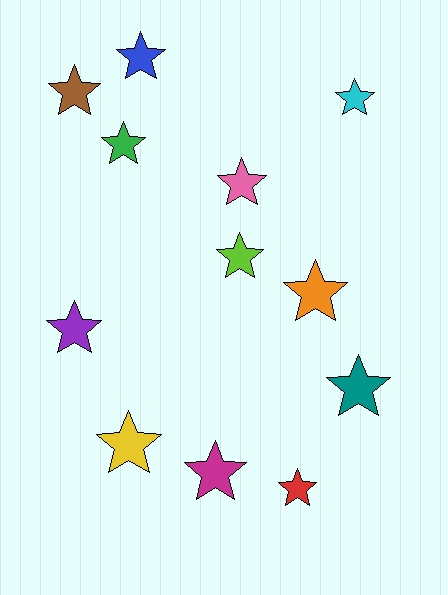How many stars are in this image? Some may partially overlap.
There are 12 stars.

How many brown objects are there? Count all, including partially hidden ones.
There is 1 brown object.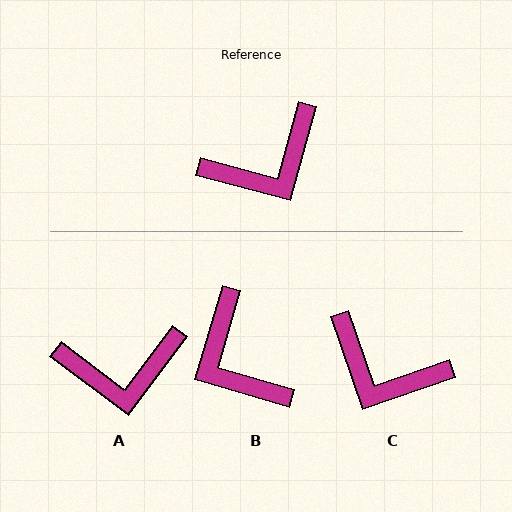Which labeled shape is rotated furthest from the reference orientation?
B, about 91 degrees away.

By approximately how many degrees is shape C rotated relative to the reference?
Approximately 56 degrees clockwise.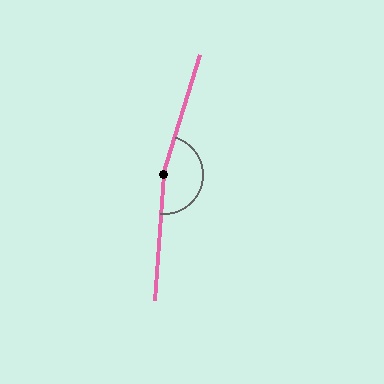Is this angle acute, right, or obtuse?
It is obtuse.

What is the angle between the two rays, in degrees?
Approximately 168 degrees.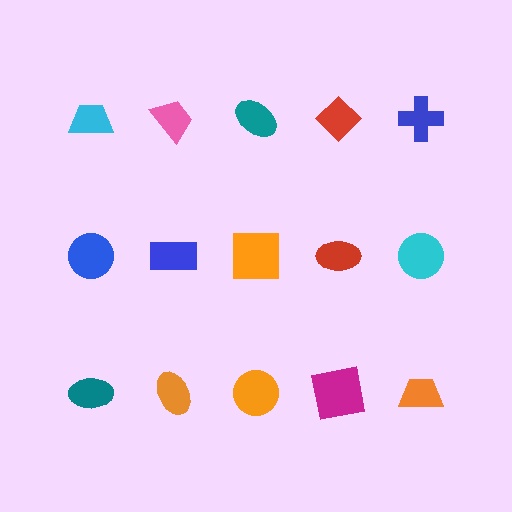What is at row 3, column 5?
An orange trapezoid.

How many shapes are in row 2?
5 shapes.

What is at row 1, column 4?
A red diamond.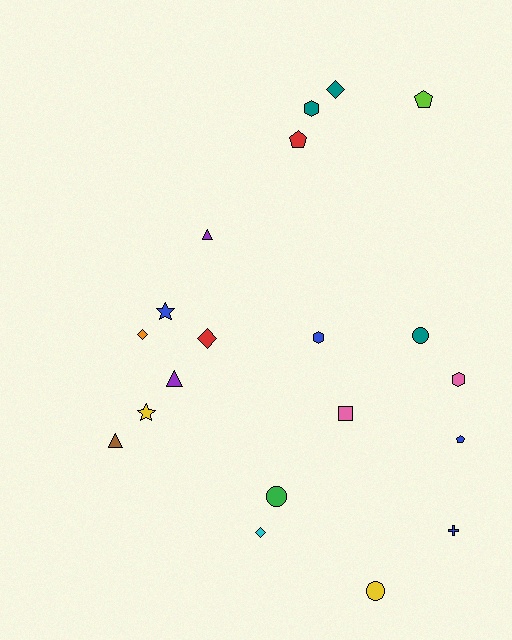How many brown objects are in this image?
There is 1 brown object.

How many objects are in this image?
There are 20 objects.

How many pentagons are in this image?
There are 3 pentagons.